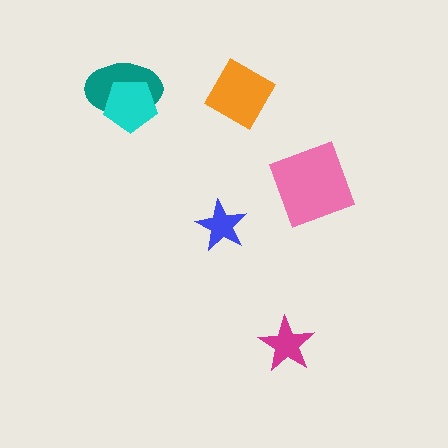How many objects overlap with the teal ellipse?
1 object overlaps with the teal ellipse.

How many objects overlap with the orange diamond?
0 objects overlap with the orange diamond.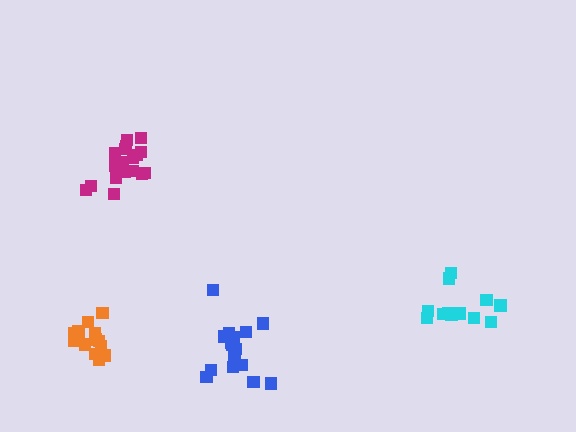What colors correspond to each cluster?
The clusters are colored: orange, cyan, blue, magenta.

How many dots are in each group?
Group 1: 15 dots, Group 2: 13 dots, Group 3: 16 dots, Group 4: 18 dots (62 total).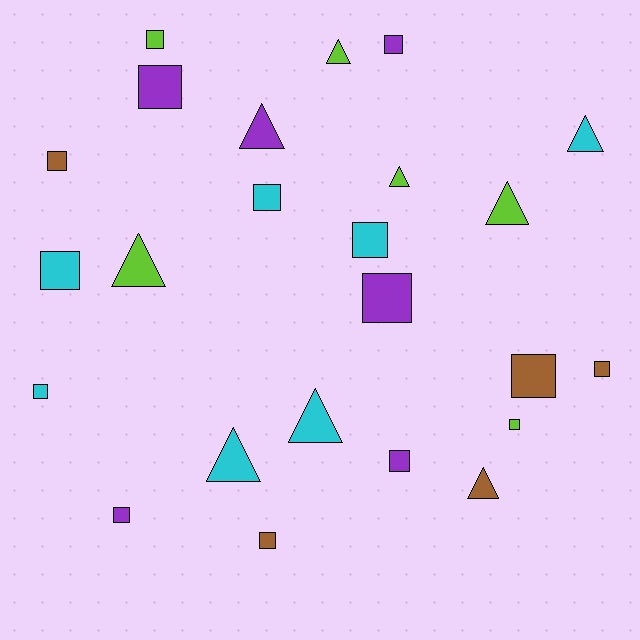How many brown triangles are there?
There is 1 brown triangle.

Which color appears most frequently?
Cyan, with 7 objects.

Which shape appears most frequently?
Square, with 15 objects.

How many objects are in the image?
There are 24 objects.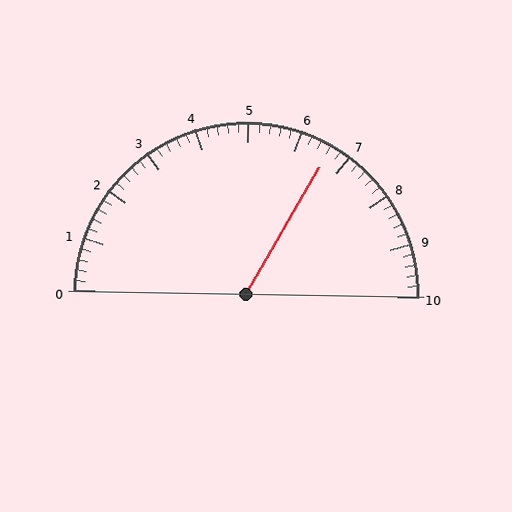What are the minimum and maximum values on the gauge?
The gauge ranges from 0 to 10.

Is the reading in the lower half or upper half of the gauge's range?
The reading is in the upper half of the range (0 to 10).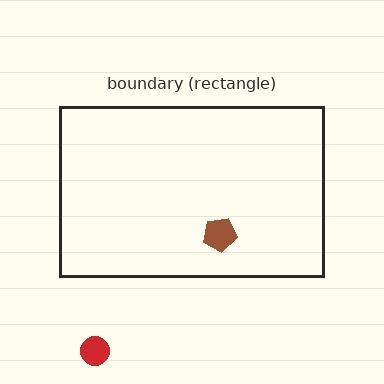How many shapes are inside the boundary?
1 inside, 1 outside.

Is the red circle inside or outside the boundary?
Outside.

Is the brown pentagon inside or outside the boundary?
Inside.